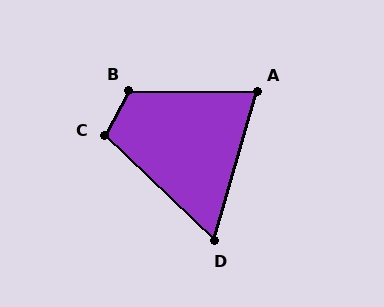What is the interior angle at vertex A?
Approximately 75 degrees (acute).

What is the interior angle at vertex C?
Approximately 105 degrees (obtuse).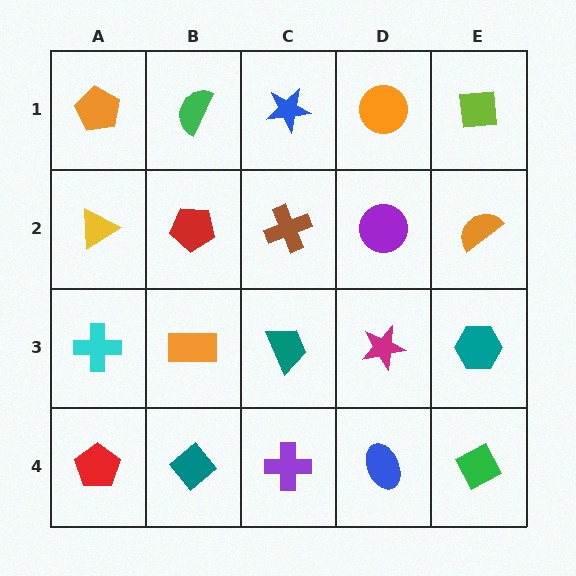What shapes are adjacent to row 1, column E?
An orange semicircle (row 2, column E), an orange circle (row 1, column D).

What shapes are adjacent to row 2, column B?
A green semicircle (row 1, column B), an orange rectangle (row 3, column B), a yellow triangle (row 2, column A), a brown cross (row 2, column C).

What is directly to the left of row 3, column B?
A cyan cross.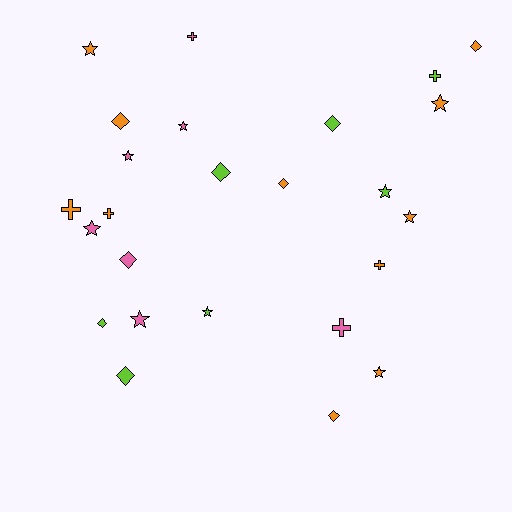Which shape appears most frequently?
Star, with 10 objects.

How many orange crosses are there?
There are 3 orange crosses.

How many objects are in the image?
There are 25 objects.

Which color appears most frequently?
Orange, with 11 objects.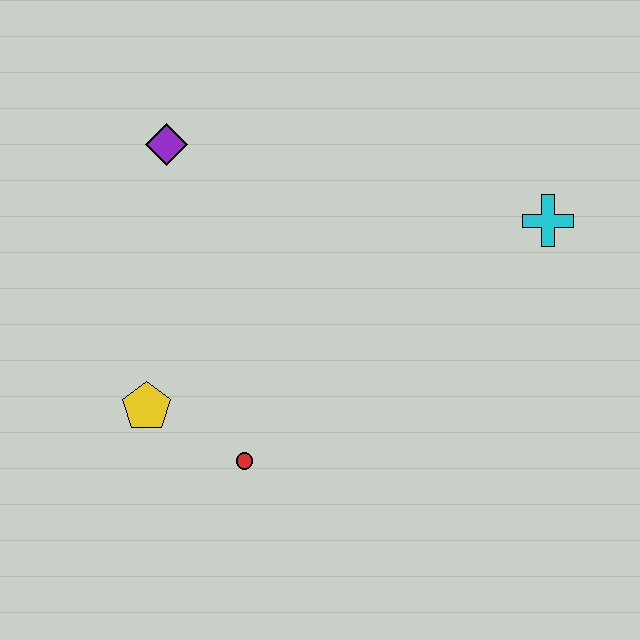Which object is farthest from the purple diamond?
The cyan cross is farthest from the purple diamond.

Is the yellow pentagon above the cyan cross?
No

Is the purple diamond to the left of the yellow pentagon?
No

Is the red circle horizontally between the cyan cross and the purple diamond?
Yes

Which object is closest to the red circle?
The yellow pentagon is closest to the red circle.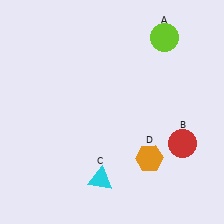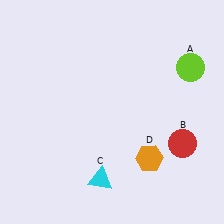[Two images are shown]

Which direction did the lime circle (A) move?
The lime circle (A) moved down.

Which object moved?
The lime circle (A) moved down.